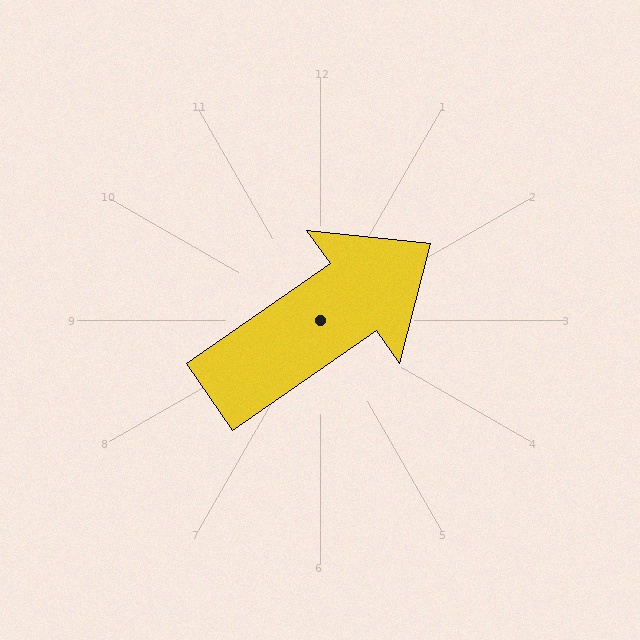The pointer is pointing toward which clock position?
Roughly 2 o'clock.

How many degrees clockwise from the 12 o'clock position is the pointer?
Approximately 55 degrees.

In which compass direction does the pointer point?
Northeast.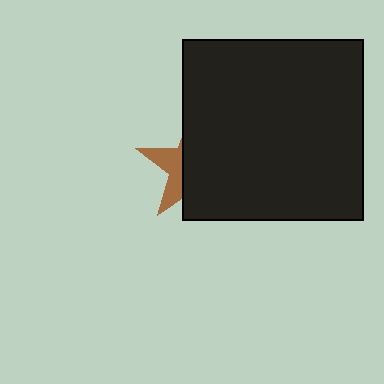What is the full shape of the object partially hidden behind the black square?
The partially hidden object is a brown star.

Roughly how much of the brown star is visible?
A small part of it is visible (roughly 32%).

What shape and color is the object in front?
The object in front is a black square.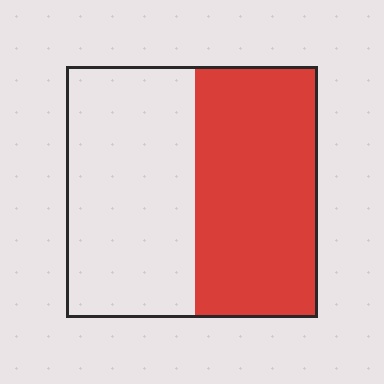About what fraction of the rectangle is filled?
About one half (1/2).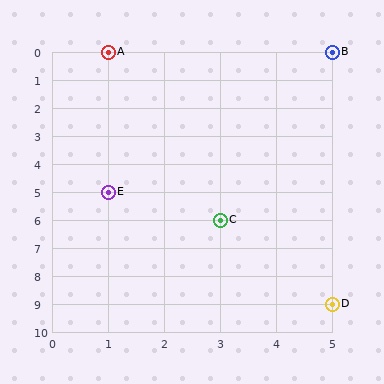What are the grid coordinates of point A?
Point A is at grid coordinates (1, 0).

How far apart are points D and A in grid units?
Points D and A are 4 columns and 9 rows apart (about 9.8 grid units diagonally).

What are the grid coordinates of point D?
Point D is at grid coordinates (5, 9).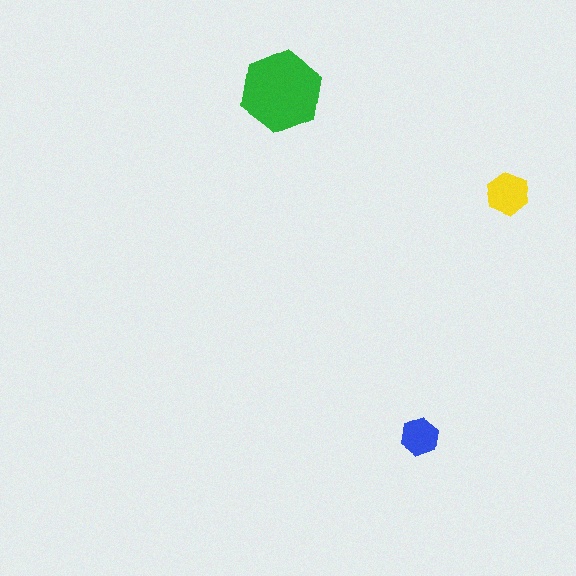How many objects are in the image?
There are 3 objects in the image.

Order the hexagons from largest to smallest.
the green one, the yellow one, the blue one.